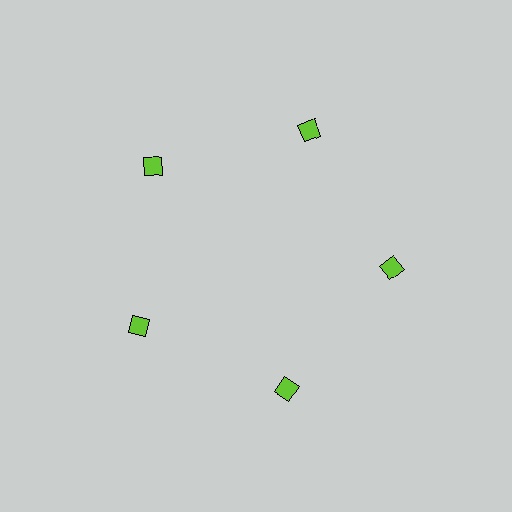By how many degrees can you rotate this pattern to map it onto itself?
The pattern maps onto itself every 72 degrees of rotation.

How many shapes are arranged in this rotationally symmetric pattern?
There are 5 shapes, arranged in 5 groups of 1.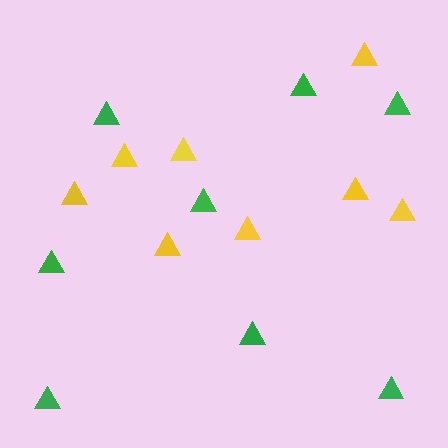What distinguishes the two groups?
There are 2 groups: one group of green triangles (8) and one group of yellow triangles (8).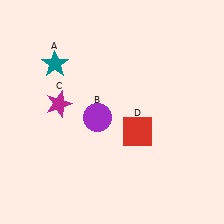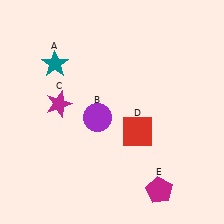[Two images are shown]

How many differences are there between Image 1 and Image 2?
There is 1 difference between the two images.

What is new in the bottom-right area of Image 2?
A magenta pentagon (E) was added in the bottom-right area of Image 2.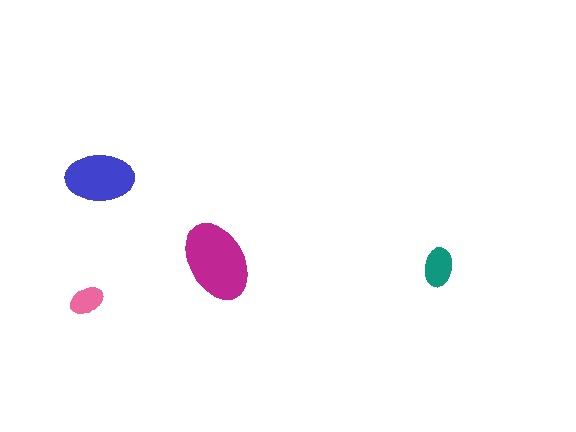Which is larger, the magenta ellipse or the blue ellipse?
The magenta one.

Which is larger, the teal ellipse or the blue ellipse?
The blue one.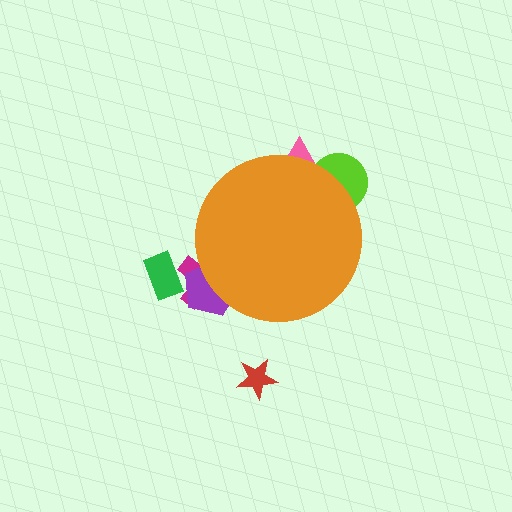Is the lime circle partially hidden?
Yes, the lime circle is partially hidden behind the orange circle.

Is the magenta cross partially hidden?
Yes, the magenta cross is partially hidden behind the orange circle.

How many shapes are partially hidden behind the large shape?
4 shapes are partially hidden.